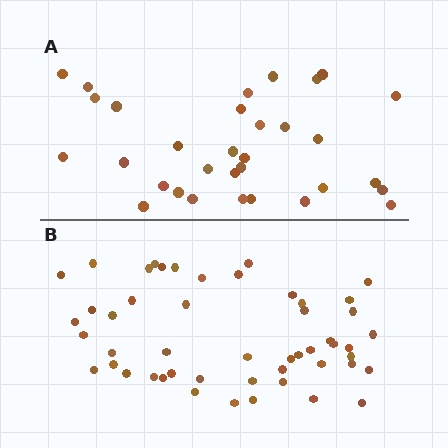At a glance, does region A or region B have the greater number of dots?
Region B (the bottom region) has more dots.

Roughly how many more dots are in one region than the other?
Region B has approximately 20 more dots than region A.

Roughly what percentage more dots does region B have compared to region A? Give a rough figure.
About 55% more.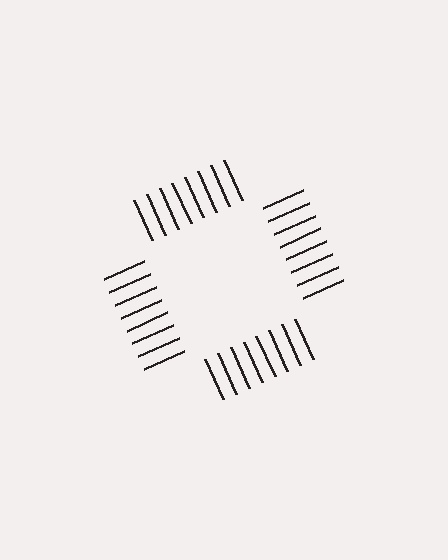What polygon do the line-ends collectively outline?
An illusory square — the line segments terminate on its edges but no continuous stroke is drawn.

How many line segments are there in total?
32 — 8 along each of the 4 edges.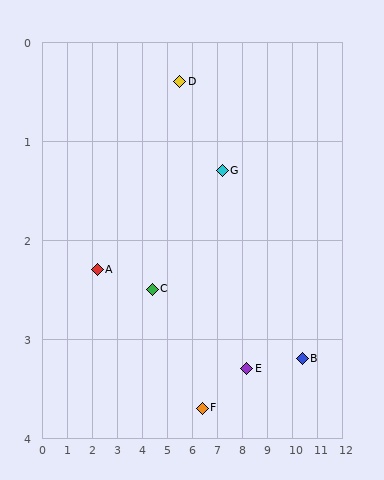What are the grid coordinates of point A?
Point A is at approximately (2.2, 2.3).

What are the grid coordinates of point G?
Point G is at approximately (7.2, 1.3).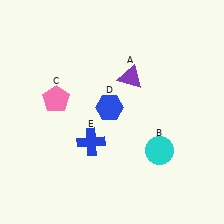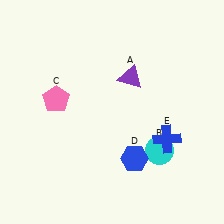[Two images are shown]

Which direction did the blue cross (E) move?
The blue cross (E) moved right.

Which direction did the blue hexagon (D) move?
The blue hexagon (D) moved down.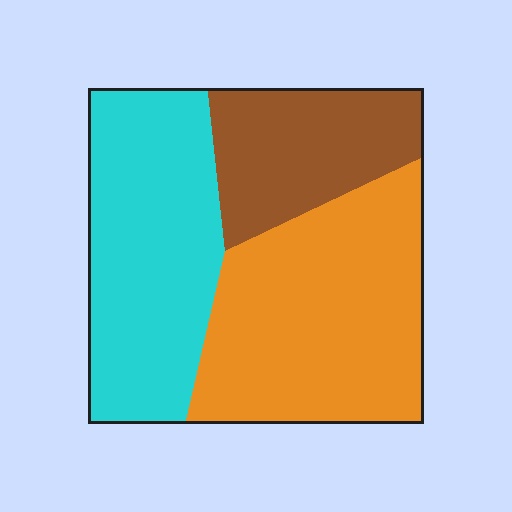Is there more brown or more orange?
Orange.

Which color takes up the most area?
Orange, at roughly 40%.